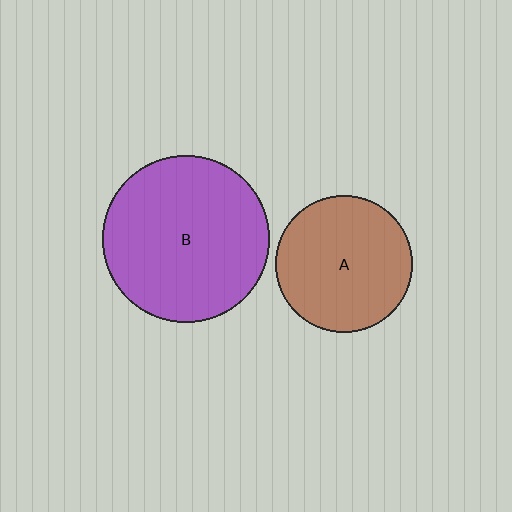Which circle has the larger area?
Circle B (purple).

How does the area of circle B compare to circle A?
Approximately 1.5 times.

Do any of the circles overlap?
No, none of the circles overlap.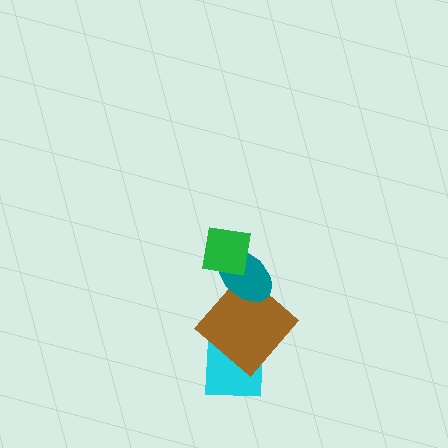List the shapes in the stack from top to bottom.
From top to bottom: the green square, the teal ellipse, the brown diamond, the cyan square.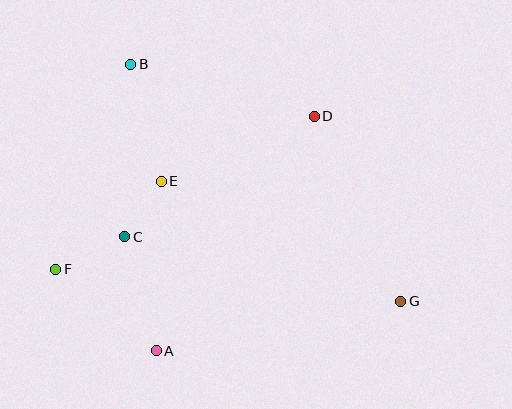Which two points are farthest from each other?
Points B and G are farthest from each other.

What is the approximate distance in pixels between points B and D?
The distance between B and D is approximately 191 pixels.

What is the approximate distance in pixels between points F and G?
The distance between F and G is approximately 346 pixels.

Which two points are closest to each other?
Points C and E are closest to each other.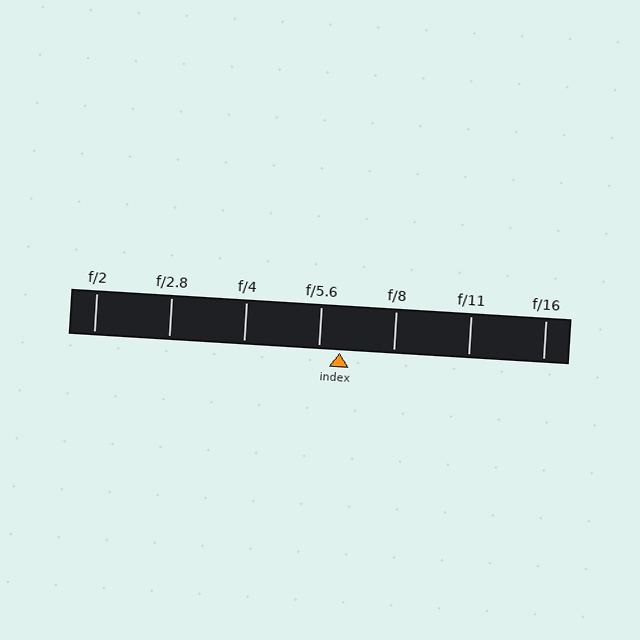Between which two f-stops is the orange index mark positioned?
The index mark is between f/5.6 and f/8.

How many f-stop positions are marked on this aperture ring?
There are 7 f-stop positions marked.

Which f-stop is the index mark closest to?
The index mark is closest to f/5.6.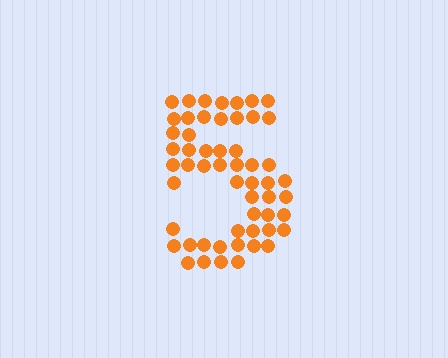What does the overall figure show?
The overall figure shows the digit 5.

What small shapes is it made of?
It is made of small circles.